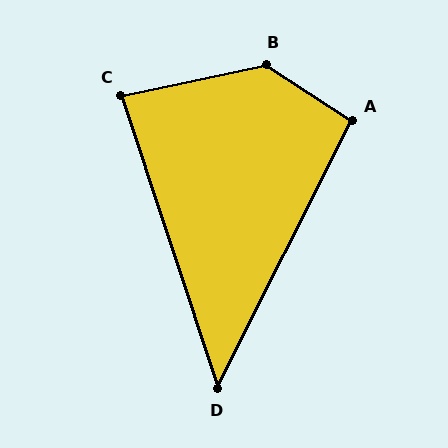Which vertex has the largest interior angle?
B, at approximately 135 degrees.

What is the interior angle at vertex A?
Approximately 96 degrees (obtuse).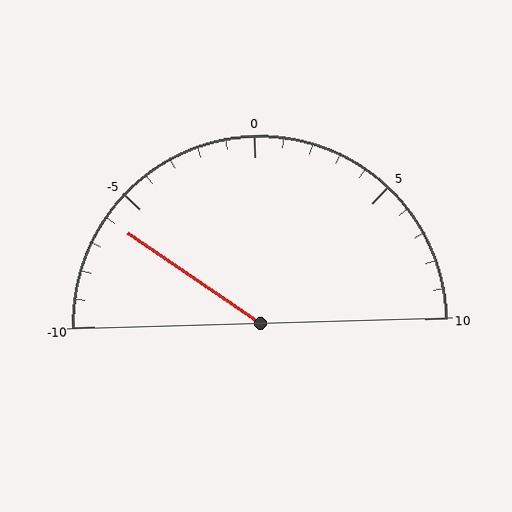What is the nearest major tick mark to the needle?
The nearest major tick mark is -5.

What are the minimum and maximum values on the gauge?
The gauge ranges from -10 to 10.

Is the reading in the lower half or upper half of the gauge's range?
The reading is in the lower half of the range (-10 to 10).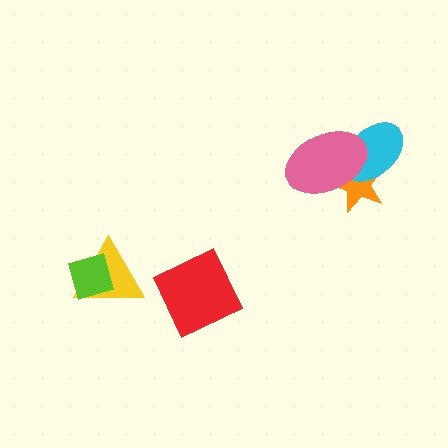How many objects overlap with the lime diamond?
1 object overlaps with the lime diamond.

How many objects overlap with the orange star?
2 objects overlap with the orange star.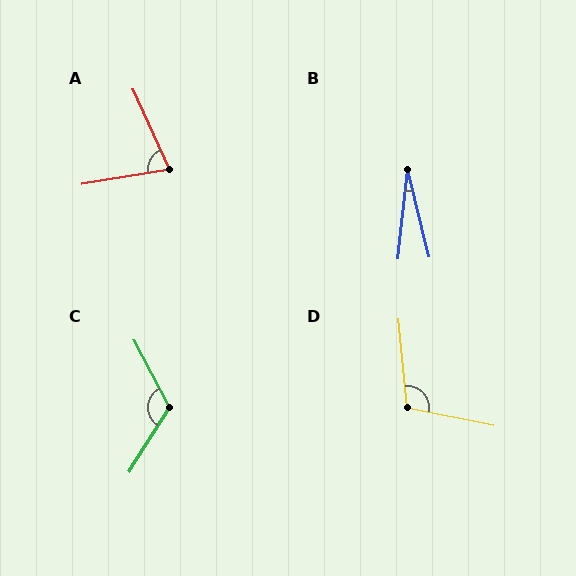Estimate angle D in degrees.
Approximately 107 degrees.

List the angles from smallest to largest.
B (20°), A (75°), D (107°), C (119°).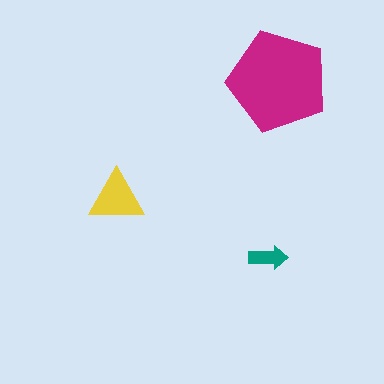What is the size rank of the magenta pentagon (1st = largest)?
1st.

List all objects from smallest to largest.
The teal arrow, the yellow triangle, the magenta pentagon.